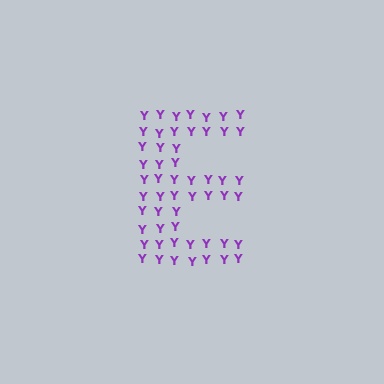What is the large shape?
The large shape is the letter E.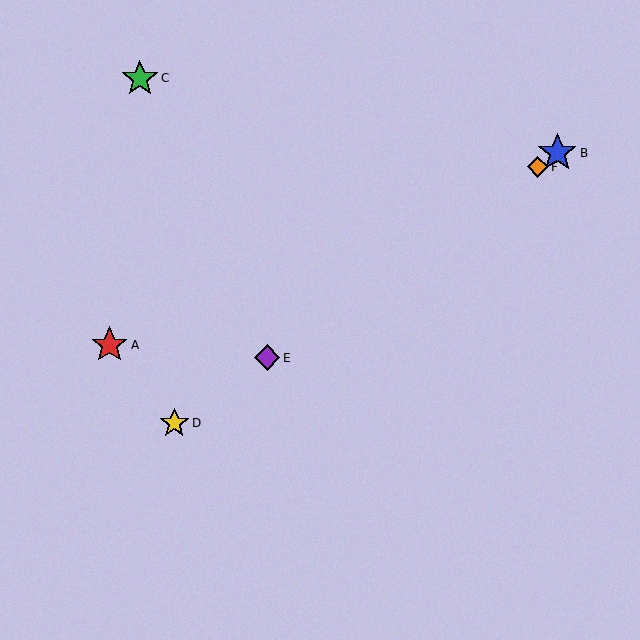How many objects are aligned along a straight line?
4 objects (B, D, E, F) are aligned along a straight line.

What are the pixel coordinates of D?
Object D is at (174, 423).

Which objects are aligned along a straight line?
Objects B, D, E, F are aligned along a straight line.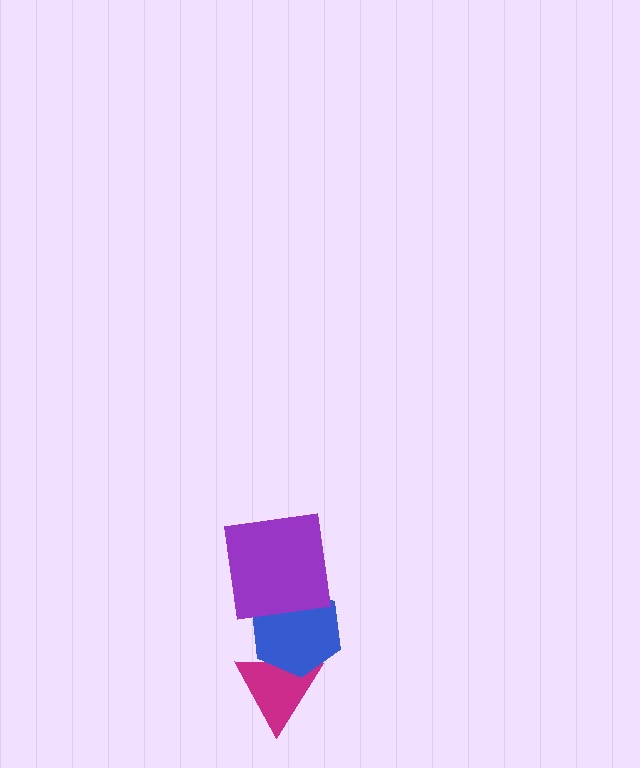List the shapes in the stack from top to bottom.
From top to bottom: the purple square, the blue hexagon, the magenta triangle.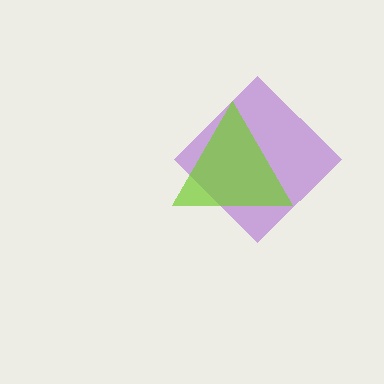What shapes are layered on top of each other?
The layered shapes are: a purple diamond, a lime triangle.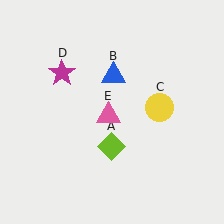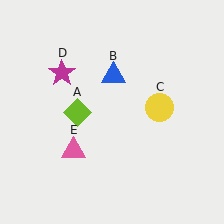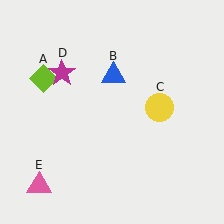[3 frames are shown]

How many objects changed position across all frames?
2 objects changed position: lime diamond (object A), pink triangle (object E).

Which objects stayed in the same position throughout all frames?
Blue triangle (object B) and yellow circle (object C) and magenta star (object D) remained stationary.